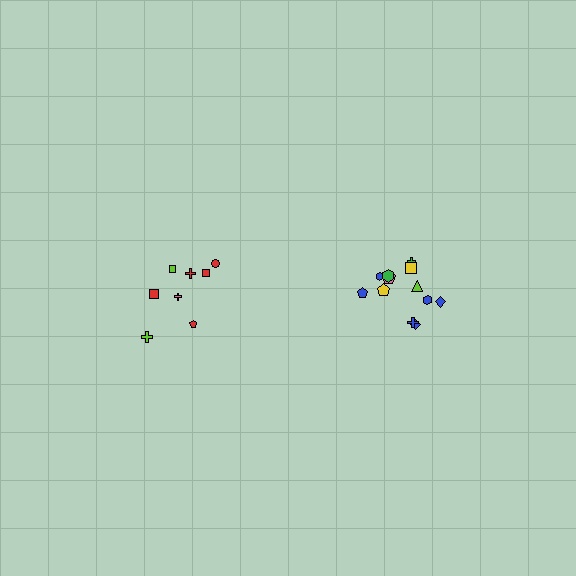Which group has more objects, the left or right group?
The right group.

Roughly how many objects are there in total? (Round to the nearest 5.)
Roughly 20 objects in total.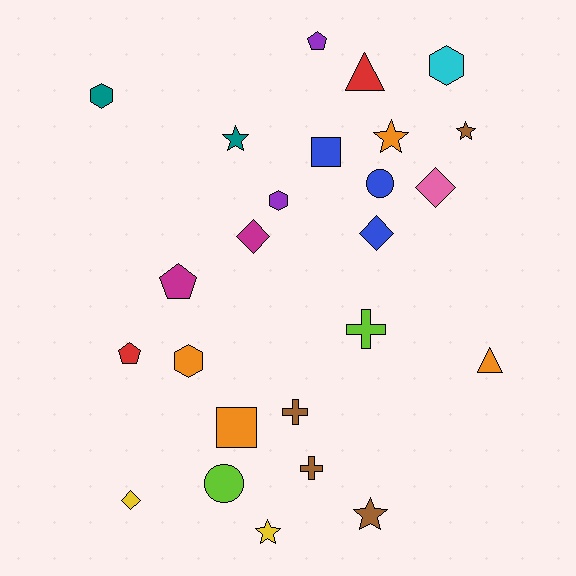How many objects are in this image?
There are 25 objects.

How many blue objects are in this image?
There are 3 blue objects.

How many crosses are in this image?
There are 3 crosses.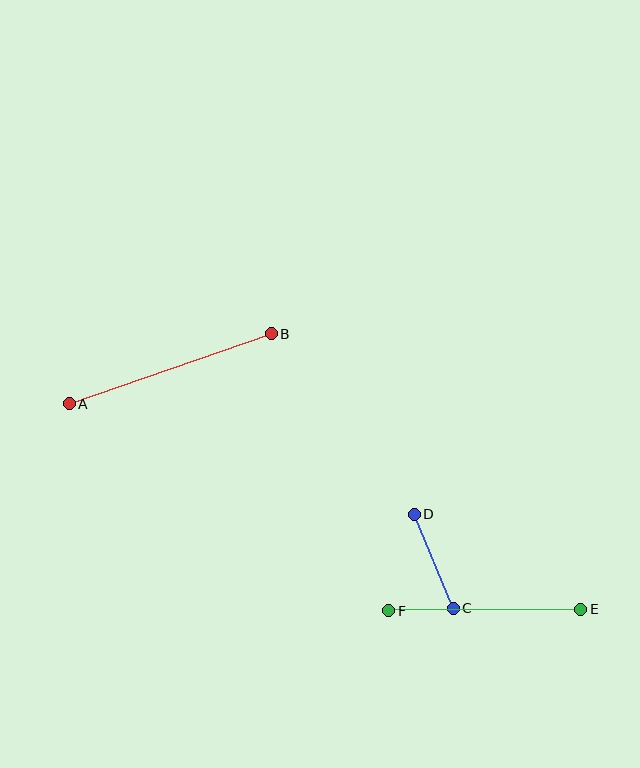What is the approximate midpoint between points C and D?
The midpoint is at approximately (434, 561) pixels.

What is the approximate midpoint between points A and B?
The midpoint is at approximately (170, 369) pixels.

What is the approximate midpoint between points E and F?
The midpoint is at approximately (485, 610) pixels.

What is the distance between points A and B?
The distance is approximately 214 pixels.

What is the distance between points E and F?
The distance is approximately 192 pixels.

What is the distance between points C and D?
The distance is approximately 102 pixels.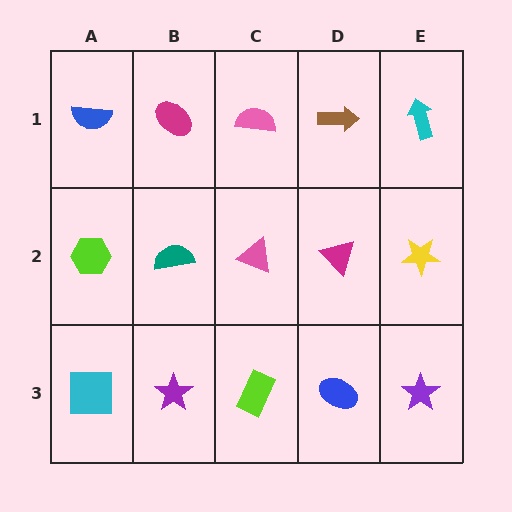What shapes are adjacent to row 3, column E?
A yellow star (row 2, column E), a blue ellipse (row 3, column D).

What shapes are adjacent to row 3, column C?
A pink triangle (row 2, column C), a purple star (row 3, column B), a blue ellipse (row 3, column D).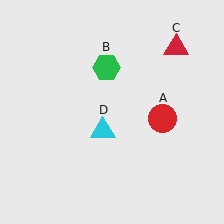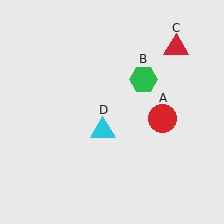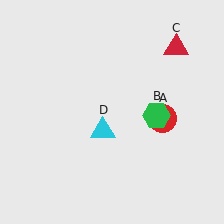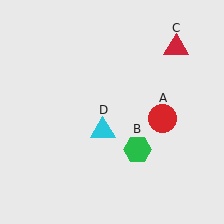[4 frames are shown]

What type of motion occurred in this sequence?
The green hexagon (object B) rotated clockwise around the center of the scene.